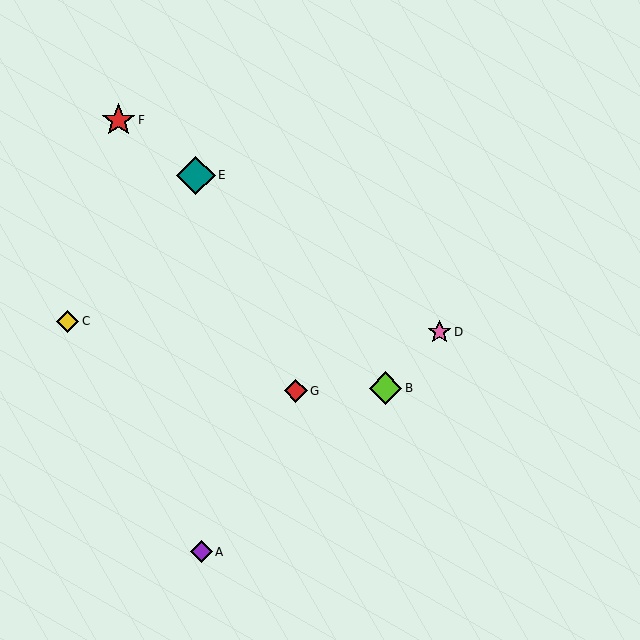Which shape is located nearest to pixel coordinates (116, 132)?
The red star (labeled F) at (118, 120) is nearest to that location.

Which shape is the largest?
The teal diamond (labeled E) is the largest.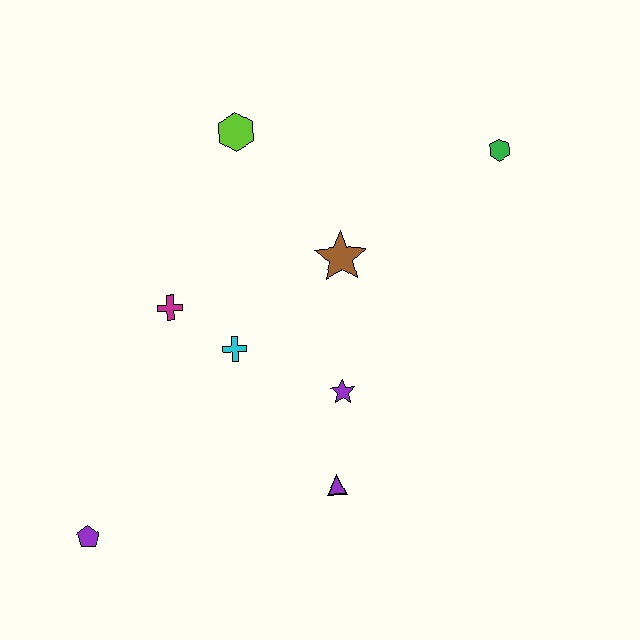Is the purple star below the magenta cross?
Yes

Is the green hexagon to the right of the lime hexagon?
Yes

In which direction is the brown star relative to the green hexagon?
The brown star is to the left of the green hexagon.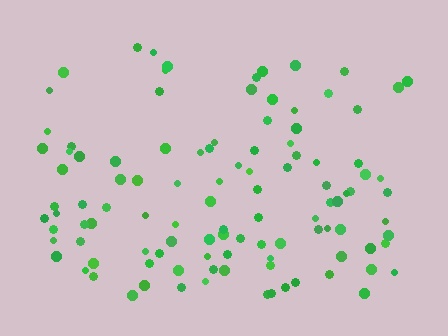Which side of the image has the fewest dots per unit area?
The top.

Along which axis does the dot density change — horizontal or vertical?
Vertical.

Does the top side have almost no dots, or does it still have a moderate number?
Still a moderate number, just noticeably fewer than the bottom.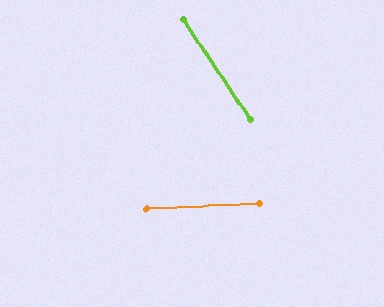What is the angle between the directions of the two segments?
Approximately 59 degrees.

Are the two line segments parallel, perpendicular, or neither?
Neither parallel nor perpendicular — they differ by about 59°.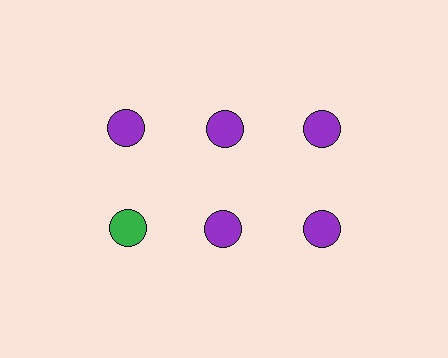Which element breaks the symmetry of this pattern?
The green circle in the second row, leftmost column breaks the symmetry. All other shapes are purple circles.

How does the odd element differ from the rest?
It has a different color: green instead of purple.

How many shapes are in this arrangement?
There are 6 shapes arranged in a grid pattern.